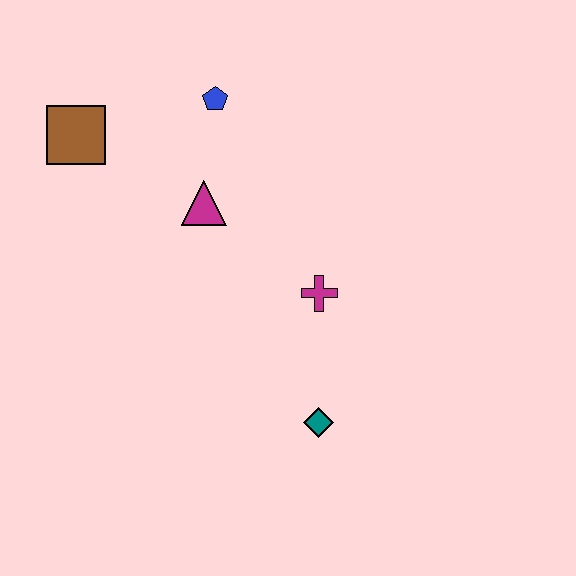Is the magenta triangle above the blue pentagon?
No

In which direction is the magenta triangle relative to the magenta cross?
The magenta triangle is to the left of the magenta cross.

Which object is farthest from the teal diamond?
The brown square is farthest from the teal diamond.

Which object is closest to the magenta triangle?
The blue pentagon is closest to the magenta triangle.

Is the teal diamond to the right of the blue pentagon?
Yes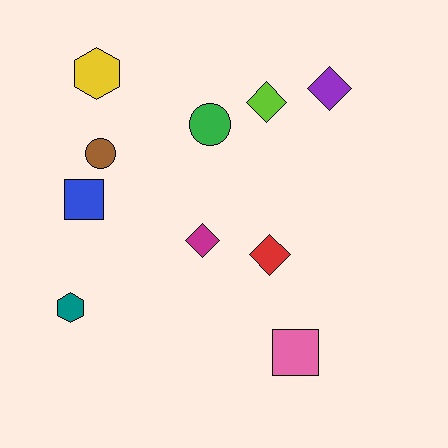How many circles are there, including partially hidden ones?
There are 2 circles.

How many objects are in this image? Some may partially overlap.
There are 10 objects.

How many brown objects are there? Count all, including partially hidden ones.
There is 1 brown object.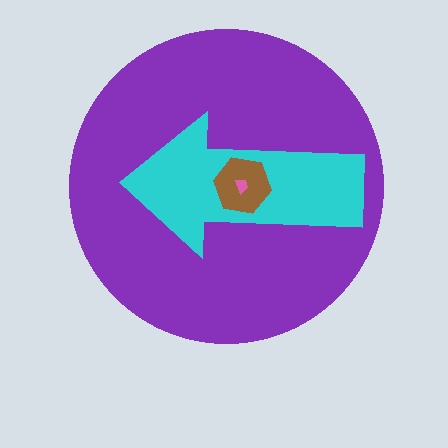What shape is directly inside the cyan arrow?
The brown hexagon.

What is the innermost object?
The pink trapezoid.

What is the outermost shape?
The purple circle.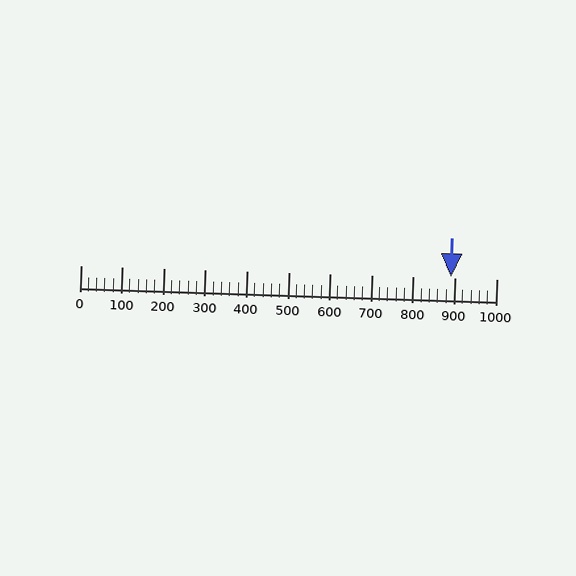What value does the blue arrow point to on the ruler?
The blue arrow points to approximately 891.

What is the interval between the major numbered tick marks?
The major tick marks are spaced 100 units apart.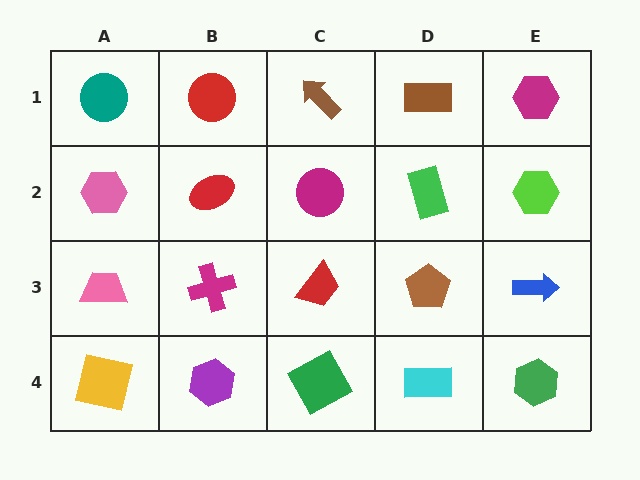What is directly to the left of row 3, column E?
A brown pentagon.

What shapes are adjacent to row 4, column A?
A pink trapezoid (row 3, column A), a purple hexagon (row 4, column B).